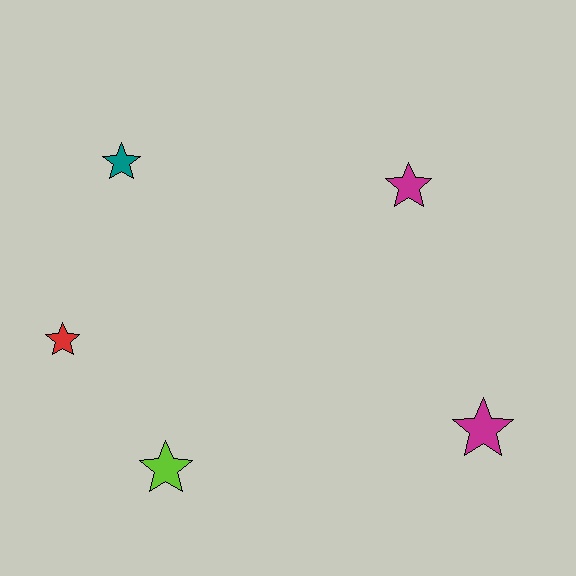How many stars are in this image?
There are 5 stars.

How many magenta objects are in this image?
There are 2 magenta objects.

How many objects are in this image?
There are 5 objects.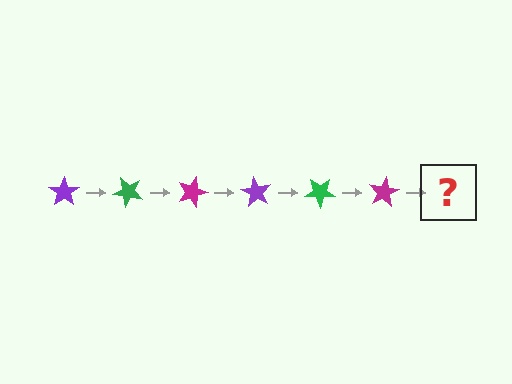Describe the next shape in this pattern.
It should be a purple star, rotated 270 degrees from the start.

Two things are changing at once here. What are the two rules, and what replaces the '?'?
The two rules are that it rotates 45 degrees each step and the color cycles through purple, green, and magenta. The '?' should be a purple star, rotated 270 degrees from the start.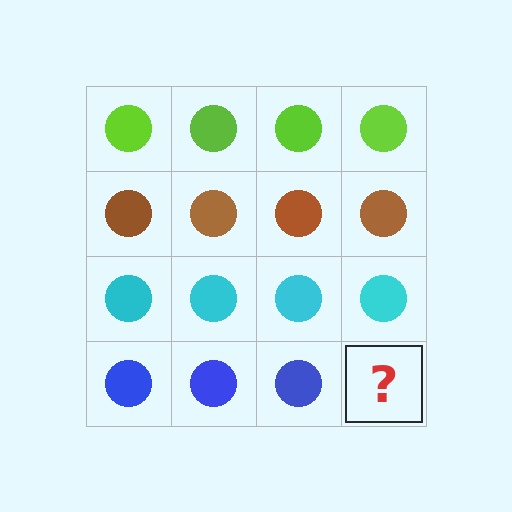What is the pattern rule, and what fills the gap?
The rule is that each row has a consistent color. The gap should be filled with a blue circle.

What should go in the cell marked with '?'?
The missing cell should contain a blue circle.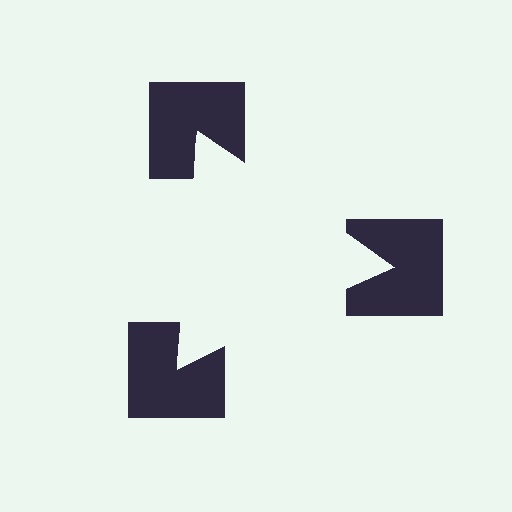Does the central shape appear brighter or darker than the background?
It typically appears slightly brighter than the background, even though no actual brightness change is drawn.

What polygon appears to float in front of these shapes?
An illusory triangle — its edges are inferred from the aligned wedge cuts in the notched squares, not physically drawn.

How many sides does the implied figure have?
3 sides.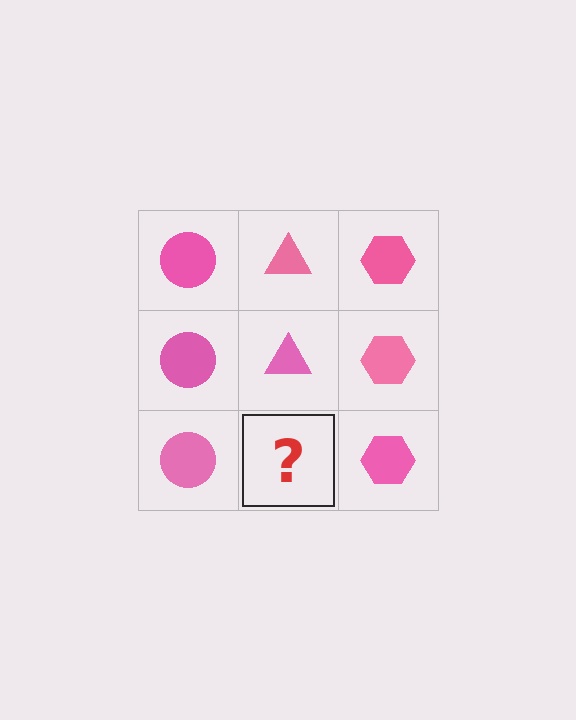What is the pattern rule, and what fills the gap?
The rule is that each column has a consistent shape. The gap should be filled with a pink triangle.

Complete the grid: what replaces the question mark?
The question mark should be replaced with a pink triangle.